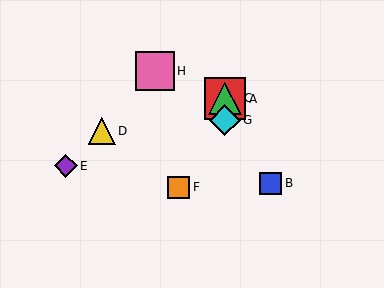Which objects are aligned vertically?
Objects A, C, G are aligned vertically.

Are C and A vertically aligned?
Yes, both are at x≈225.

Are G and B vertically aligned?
No, G is at x≈225 and B is at x≈271.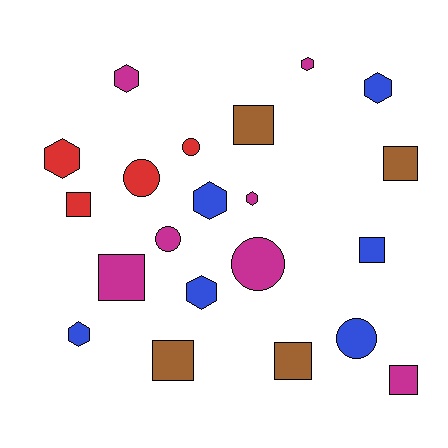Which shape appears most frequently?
Square, with 8 objects.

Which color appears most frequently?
Magenta, with 7 objects.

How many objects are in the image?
There are 21 objects.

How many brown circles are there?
There are no brown circles.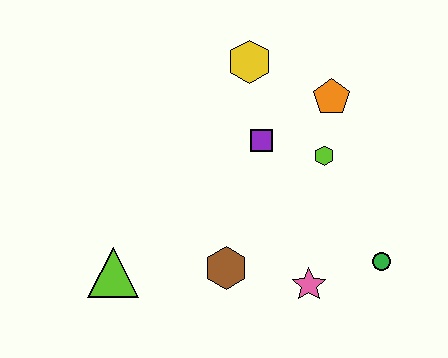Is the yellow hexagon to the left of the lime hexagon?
Yes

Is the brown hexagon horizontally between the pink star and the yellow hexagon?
No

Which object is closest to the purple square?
The lime hexagon is closest to the purple square.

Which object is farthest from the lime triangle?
The orange pentagon is farthest from the lime triangle.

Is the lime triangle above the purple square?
No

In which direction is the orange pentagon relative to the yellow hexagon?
The orange pentagon is to the right of the yellow hexagon.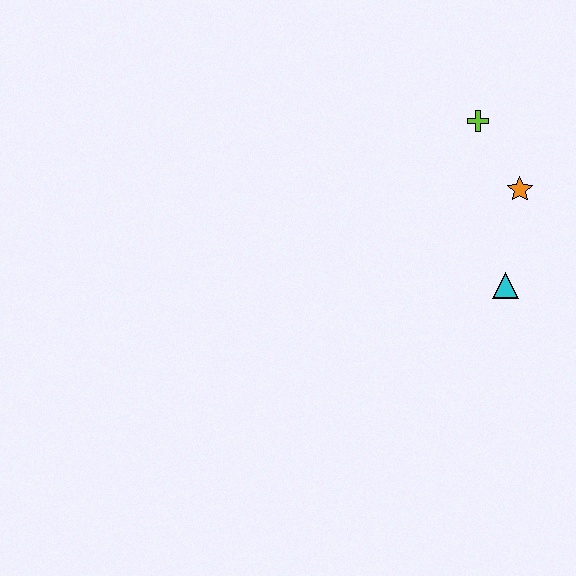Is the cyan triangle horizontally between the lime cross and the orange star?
Yes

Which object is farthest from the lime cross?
The cyan triangle is farthest from the lime cross.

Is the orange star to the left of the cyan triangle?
No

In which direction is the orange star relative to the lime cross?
The orange star is below the lime cross.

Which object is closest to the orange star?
The lime cross is closest to the orange star.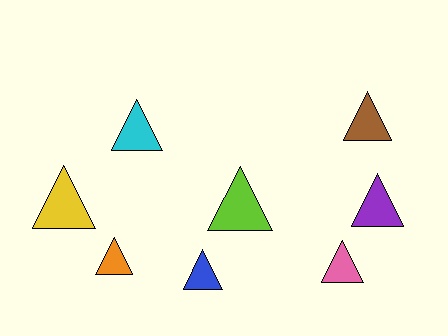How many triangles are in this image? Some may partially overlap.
There are 8 triangles.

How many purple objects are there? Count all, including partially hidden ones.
There is 1 purple object.